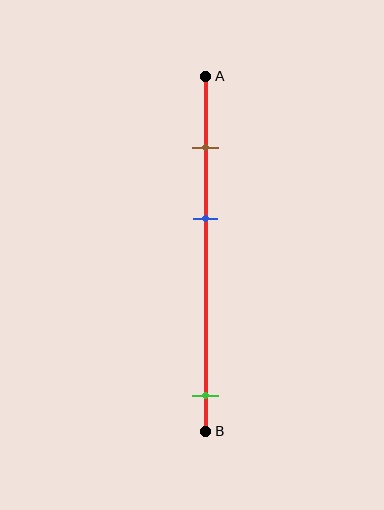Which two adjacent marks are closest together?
The brown and blue marks are the closest adjacent pair.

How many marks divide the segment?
There are 3 marks dividing the segment.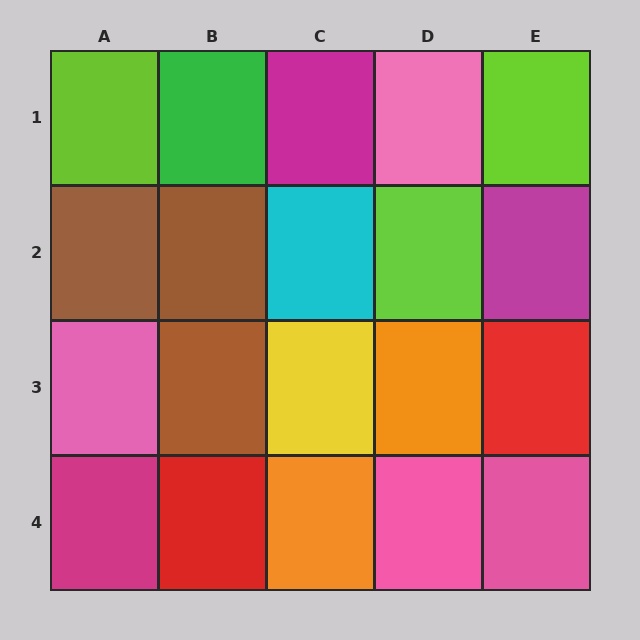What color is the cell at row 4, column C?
Orange.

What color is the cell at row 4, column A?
Magenta.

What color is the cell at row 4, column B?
Red.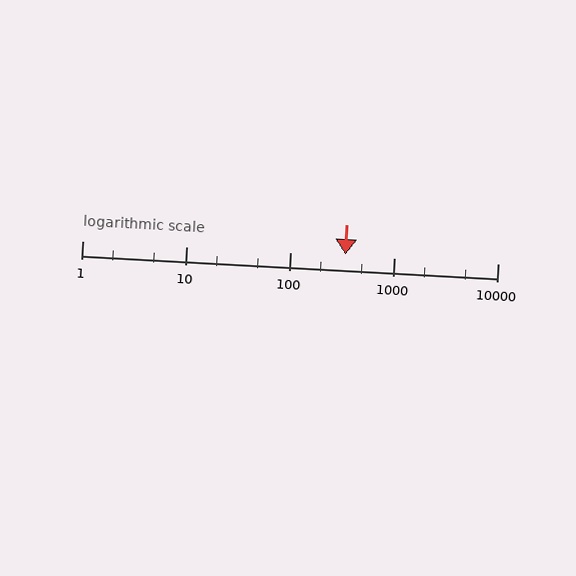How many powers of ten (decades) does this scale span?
The scale spans 4 decades, from 1 to 10000.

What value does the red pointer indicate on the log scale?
The pointer indicates approximately 340.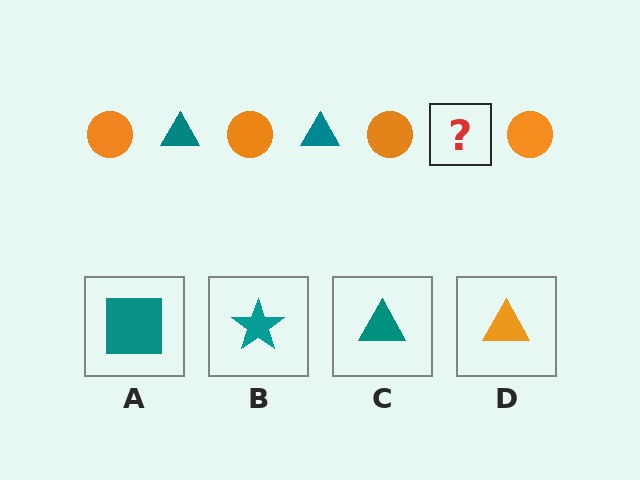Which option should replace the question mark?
Option C.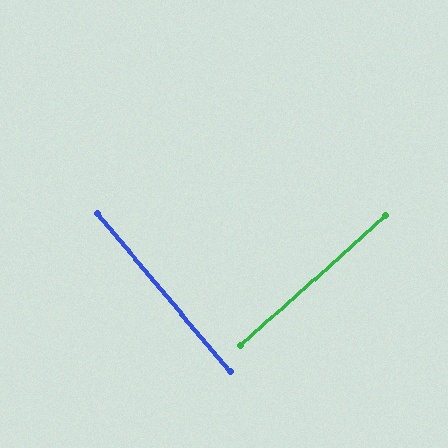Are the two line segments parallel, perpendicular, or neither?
Perpendicular — they meet at approximately 88°.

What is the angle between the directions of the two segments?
Approximately 88 degrees.